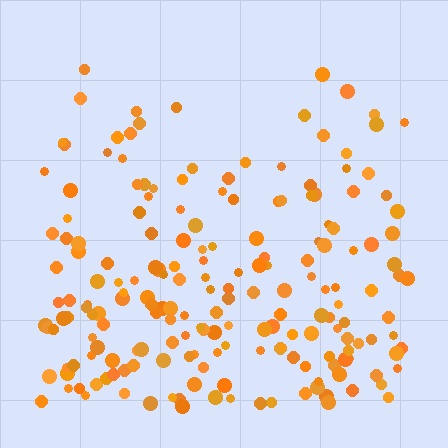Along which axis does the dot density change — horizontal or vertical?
Vertical.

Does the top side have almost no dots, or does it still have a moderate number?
Still a moderate number, just noticeably fewer than the bottom.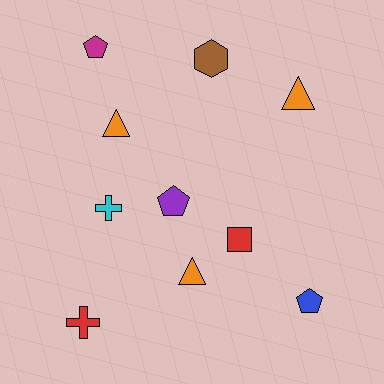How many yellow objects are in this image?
There are no yellow objects.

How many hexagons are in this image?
There is 1 hexagon.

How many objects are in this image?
There are 10 objects.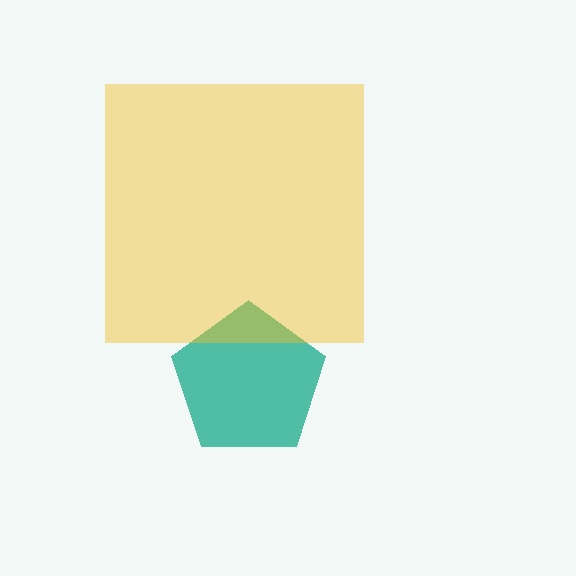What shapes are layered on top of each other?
The layered shapes are: a teal pentagon, a yellow square.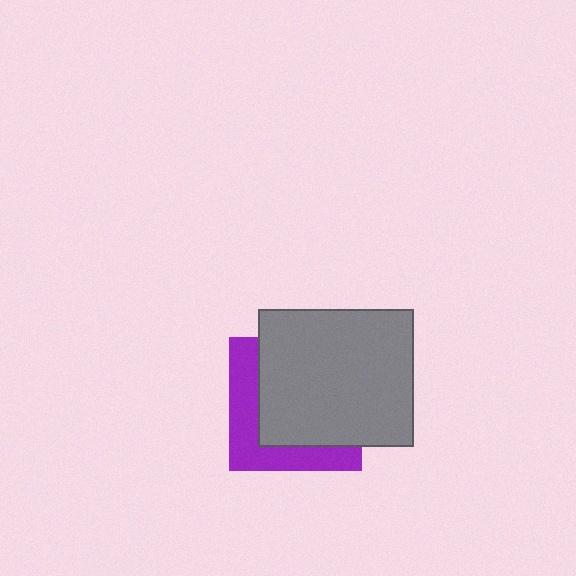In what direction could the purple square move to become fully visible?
The purple square could move toward the lower-left. That would shift it out from behind the gray rectangle entirely.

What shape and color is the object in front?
The object in front is a gray rectangle.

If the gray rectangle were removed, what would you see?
You would see the complete purple square.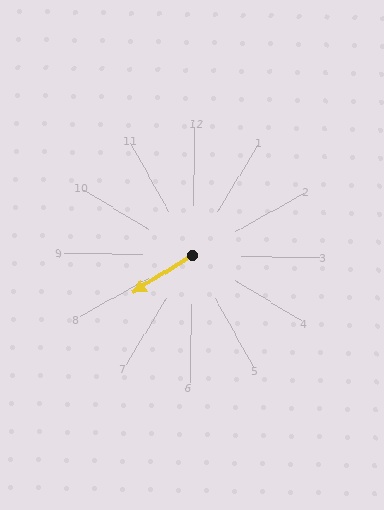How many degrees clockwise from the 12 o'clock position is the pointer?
Approximately 236 degrees.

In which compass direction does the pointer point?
Southwest.